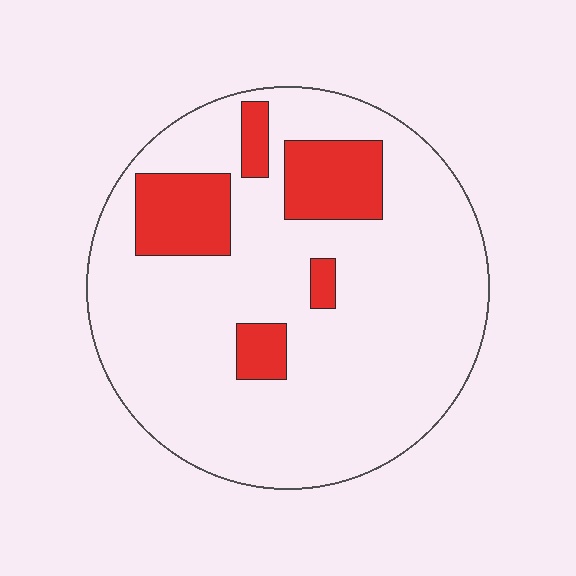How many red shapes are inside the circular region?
5.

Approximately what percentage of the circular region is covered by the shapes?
Approximately 15%.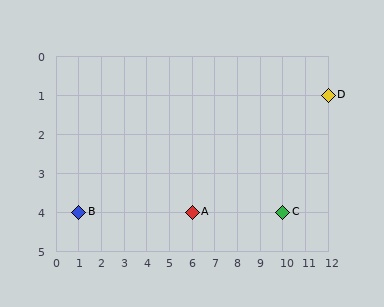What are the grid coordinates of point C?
Point C is at grid coordinates (10, 4).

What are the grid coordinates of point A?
Point A is at grid coordinates (6, 4).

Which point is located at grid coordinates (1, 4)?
Point B is at (1, 4).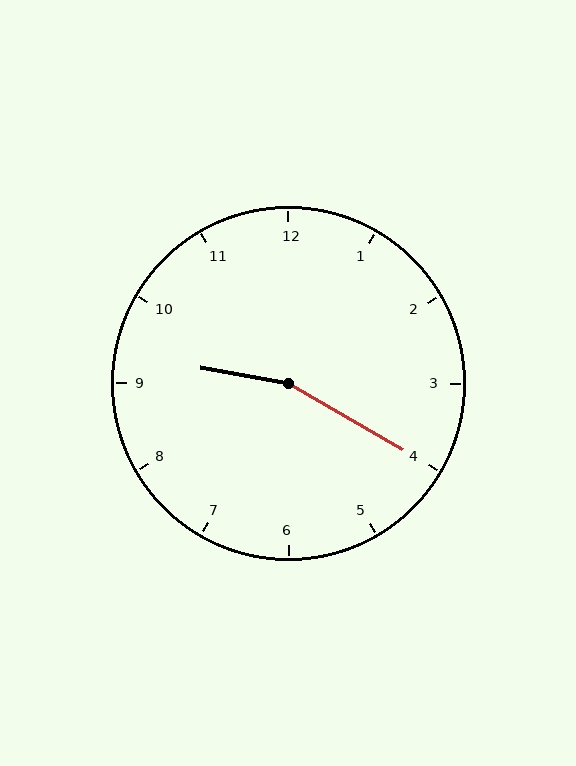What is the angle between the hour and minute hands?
Approximately 160 degrees.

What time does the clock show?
9:20.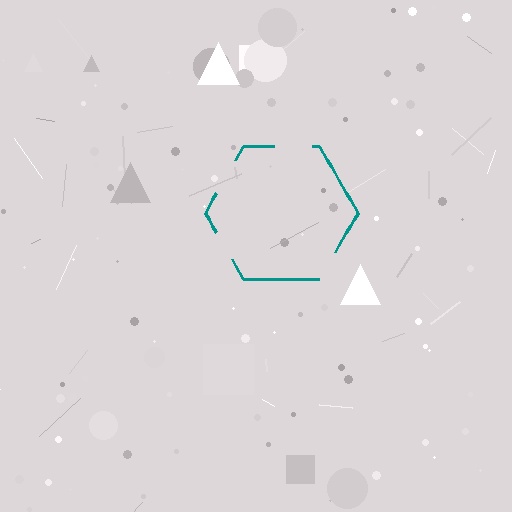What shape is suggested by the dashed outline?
The dashed outline suggests a hexagon.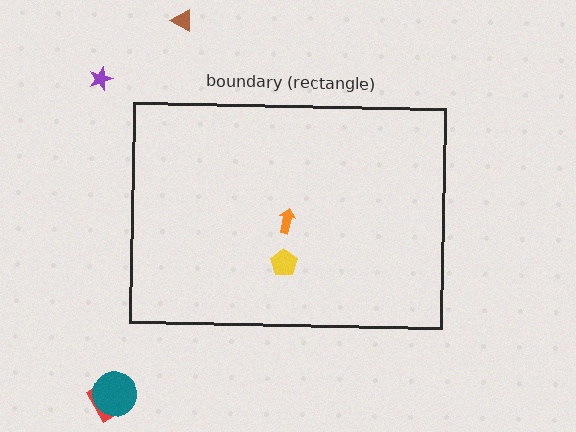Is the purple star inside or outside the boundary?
Outside.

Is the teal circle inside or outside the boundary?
Outside.